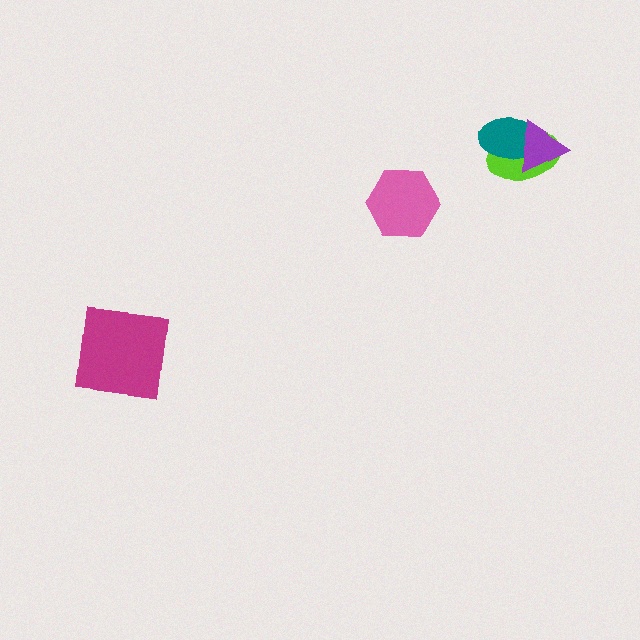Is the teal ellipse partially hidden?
Yes, it is partially covered by another shape.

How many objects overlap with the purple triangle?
2 objects overlap with the purple triangle.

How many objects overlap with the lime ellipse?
2 objects overlap with the lime ellipse.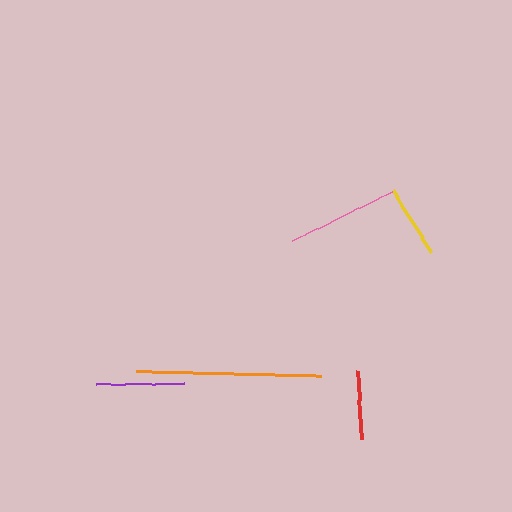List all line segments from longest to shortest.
From longest to shortest: orange, pink, purple, yellow, red.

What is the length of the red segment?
The red segment is approximately 69 pixels long.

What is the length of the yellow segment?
The yellow segment is approximately 73 pixels long.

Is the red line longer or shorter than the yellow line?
The yellow line is longer than the red line.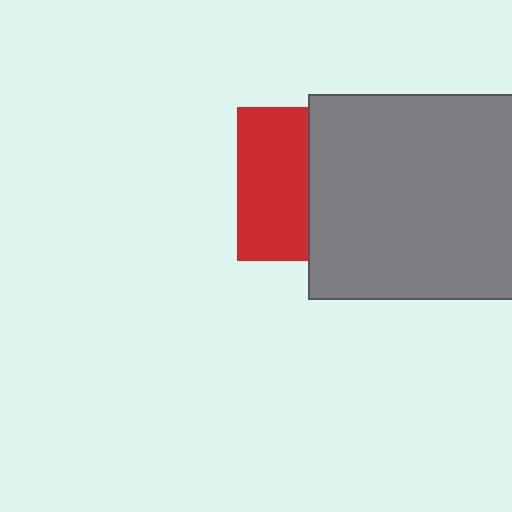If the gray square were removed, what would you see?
You would see the complete red square.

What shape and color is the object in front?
The object in front is a gray square.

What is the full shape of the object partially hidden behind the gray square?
The partially hidden object is a red square.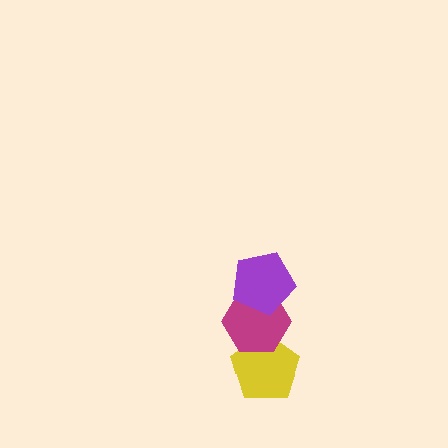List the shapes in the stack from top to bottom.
From top to bottom: the purple pentagon, the magenta hexagon, the yellow pentagon.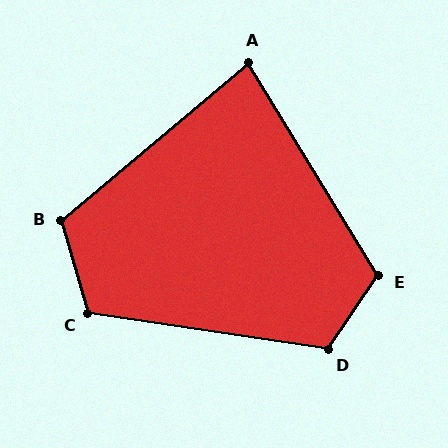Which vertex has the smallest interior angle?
A, at approximately 81 degrees.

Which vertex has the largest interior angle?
D, at approximately 116 degrees.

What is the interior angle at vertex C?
Approximately 115 degrees (obtuse).